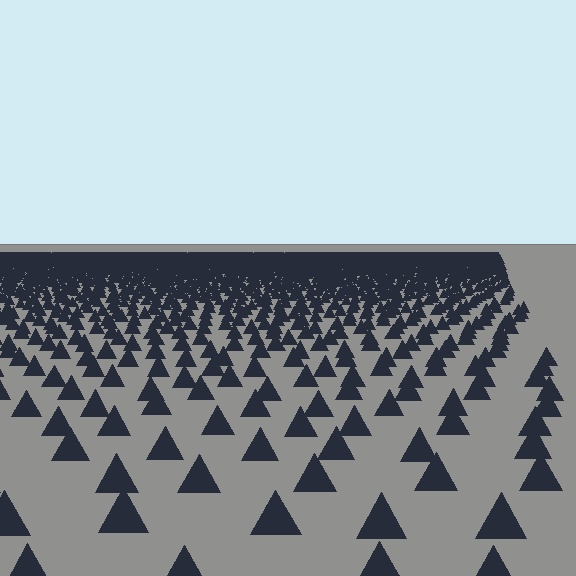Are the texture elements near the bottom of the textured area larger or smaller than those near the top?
Larger. Near the bottom, elements are closer to the viewer and appear at a bigger on-screen size.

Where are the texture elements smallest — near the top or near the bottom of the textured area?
Near the top.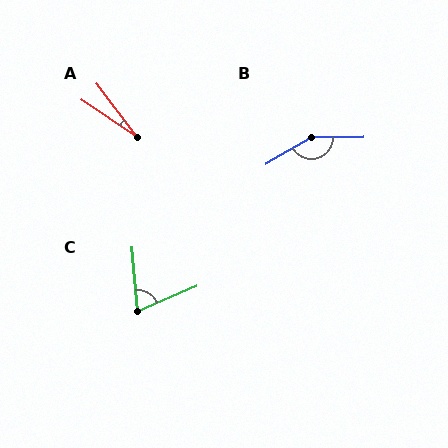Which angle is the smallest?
A, at approximately 19 degrees.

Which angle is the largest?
B, at approximately 151 degrees.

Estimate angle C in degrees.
Approximately 72 degrees.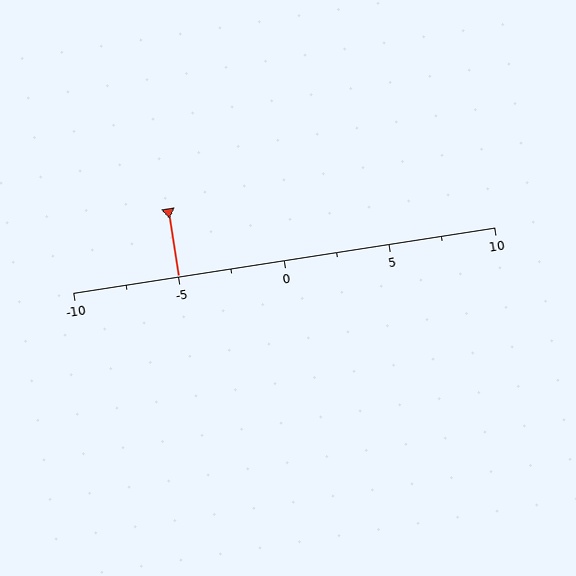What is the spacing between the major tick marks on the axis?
The major ticks are spaced 5 apart.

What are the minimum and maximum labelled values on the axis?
The axis runs from -10 to 10.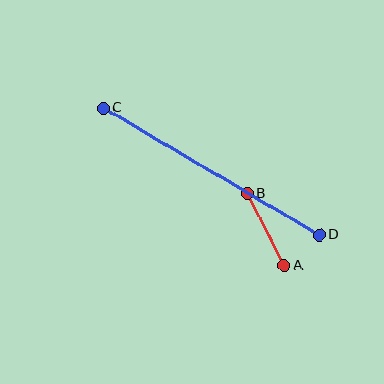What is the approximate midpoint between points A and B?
The midpoint is at approximately (266, 229) pixels.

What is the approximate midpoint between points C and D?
The midpoint is at approximately (211, 171) pixels.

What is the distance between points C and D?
The distance is approximately 250 pixels.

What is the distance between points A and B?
The distance is approximately 81 pixels.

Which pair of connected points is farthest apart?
Points C and D are farthest apart.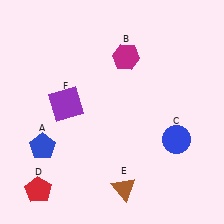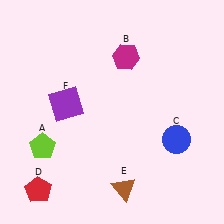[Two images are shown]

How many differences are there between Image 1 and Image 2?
There is 1 difference between the two images.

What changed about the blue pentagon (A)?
In Image 1, A is blue. In Image 2, it changed to lime.